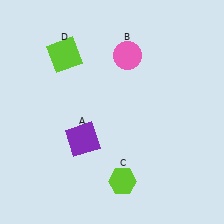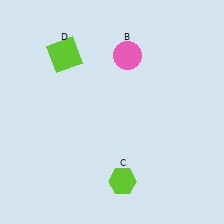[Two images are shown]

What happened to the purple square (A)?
The purple square (A) was removed in Image 2. It was in the bottom-left area of Image 1.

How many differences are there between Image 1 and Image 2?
There is 1 difference between the two images.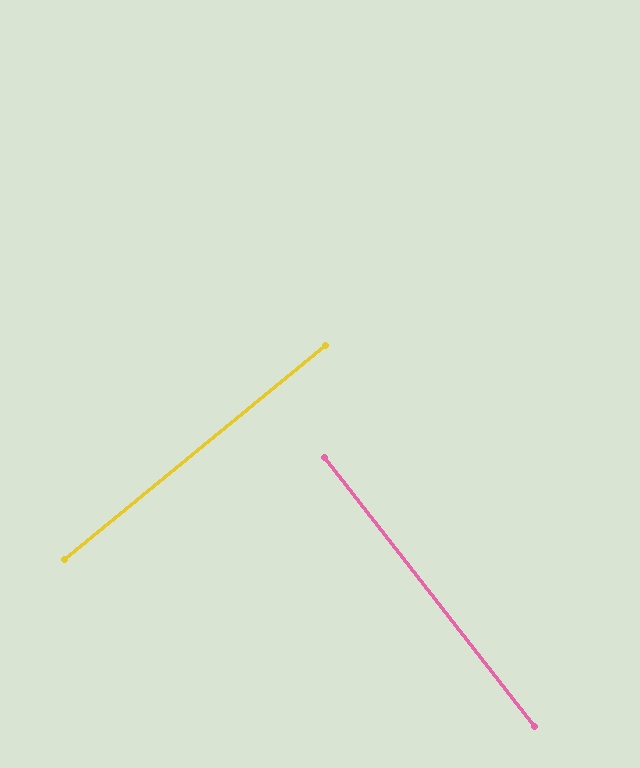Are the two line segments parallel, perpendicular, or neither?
Perpendicular — they meet at approximately 89°.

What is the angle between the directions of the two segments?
Approximately 89 degrees.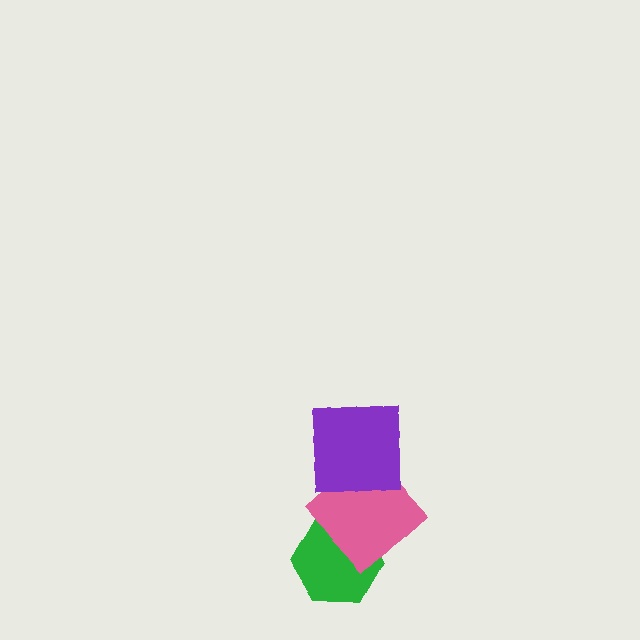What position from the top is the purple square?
The purple square is 1st from the top.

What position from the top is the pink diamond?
The pink diamond is 2nd from the top.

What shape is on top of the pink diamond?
The purple square is on top of the pink diamond.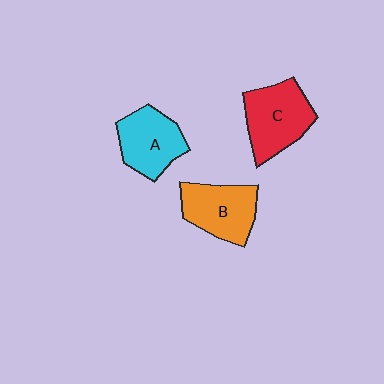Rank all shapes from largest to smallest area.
From largest to smallest: C (red), B (orange), A (cyan).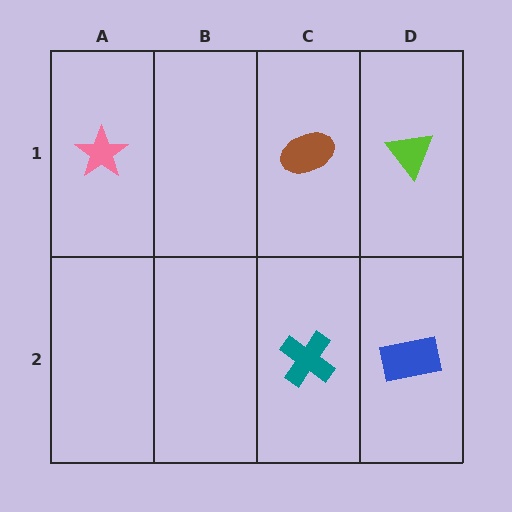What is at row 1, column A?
A pink star.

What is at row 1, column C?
A brown ellipse.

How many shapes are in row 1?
3 shapes.